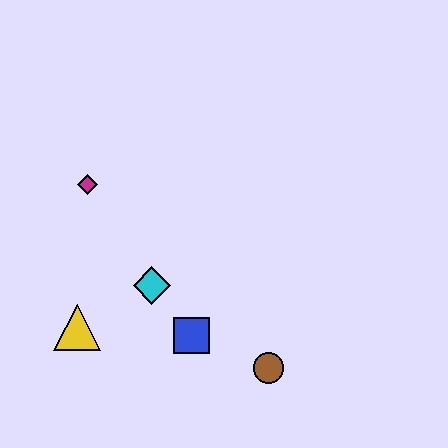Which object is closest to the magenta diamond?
The cyan diamond is closest to the magenta diamond.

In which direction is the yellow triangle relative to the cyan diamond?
The yellow triangle is to the left of the cyan diamond.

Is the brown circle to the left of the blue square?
No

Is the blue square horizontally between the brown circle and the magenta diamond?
Yes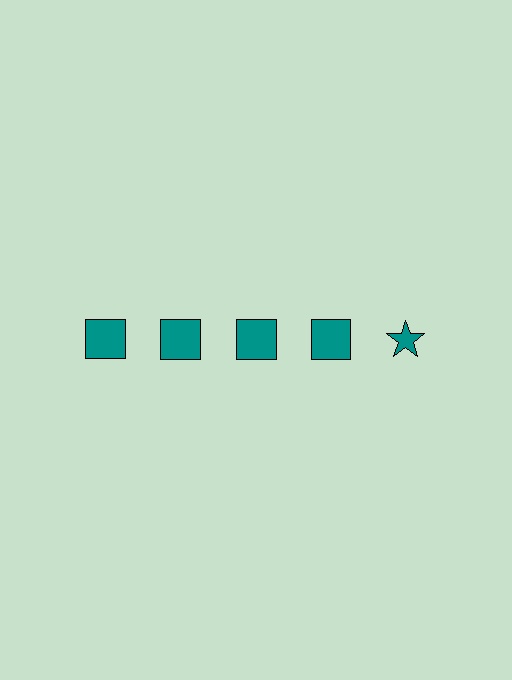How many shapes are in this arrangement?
There are 5 shapes arranged in a grid pattern.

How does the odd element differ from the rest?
It has a different shape: star instead of square.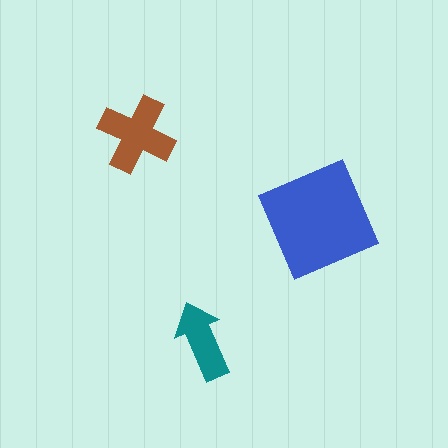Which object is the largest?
The blue square.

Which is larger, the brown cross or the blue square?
The blue square.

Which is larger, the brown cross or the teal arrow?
The brown cross.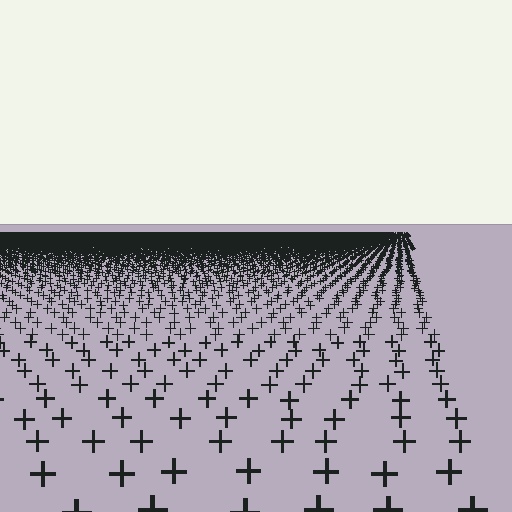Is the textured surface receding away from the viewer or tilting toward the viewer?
The surface is receding away from the viewer. Texture elements get smaller and denser toward the top.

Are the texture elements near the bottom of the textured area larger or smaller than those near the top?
Larger. Near the bottom, elements are closer to the viewer and appear at a bigger on-screen size.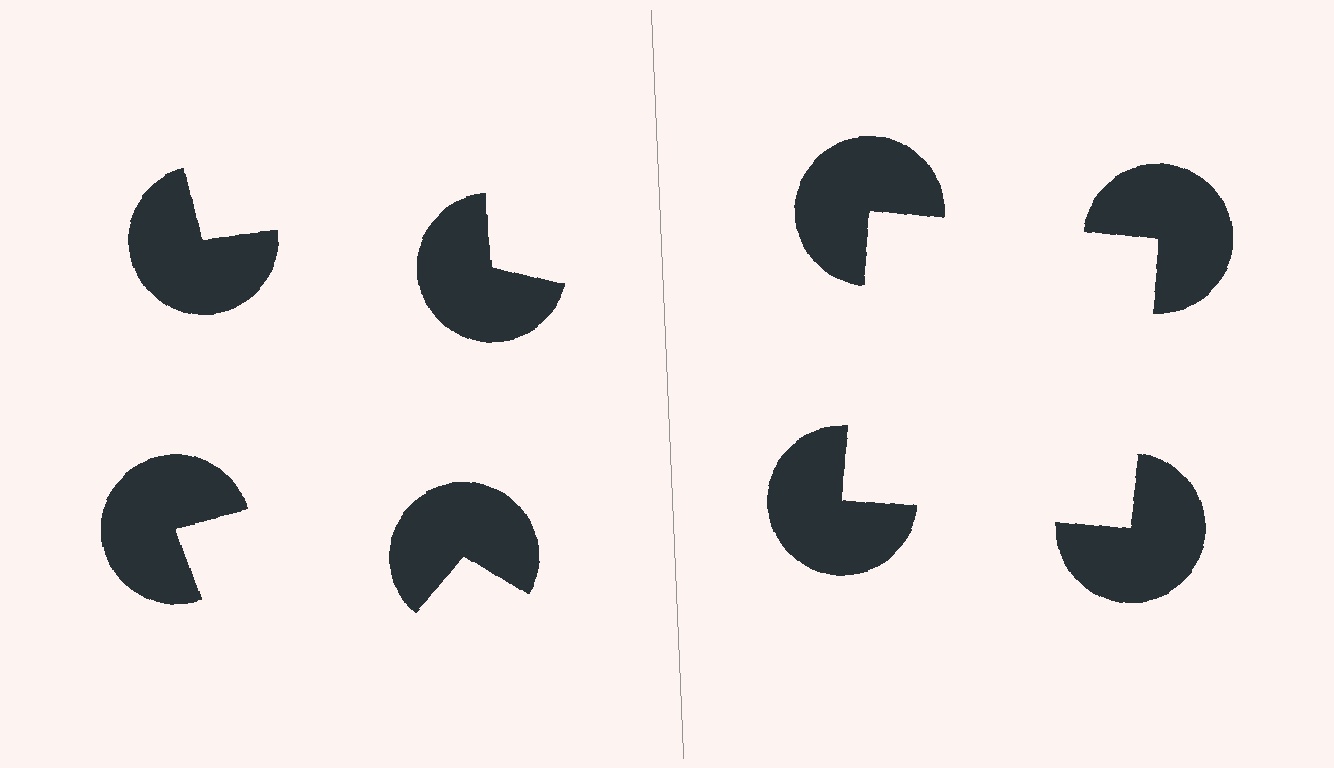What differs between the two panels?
The pac-man discs are positioned identically on both sides; only the wedge orientations differ. On the right they align to a square; on the left they are misaligned.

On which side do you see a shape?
An illusory square appears on the right side. On the left side the wedge cuts are rotated, so no coherent shape forms.